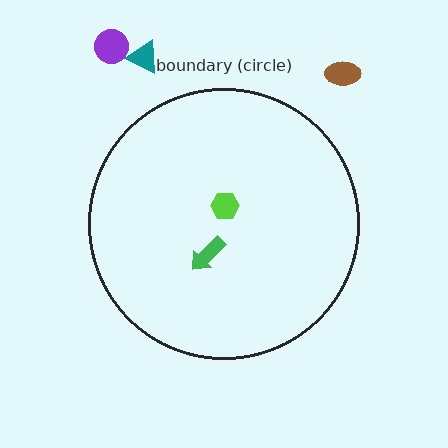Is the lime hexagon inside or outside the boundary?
Inside.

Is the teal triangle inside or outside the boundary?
Outside.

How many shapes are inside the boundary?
2 inside, 3 outside.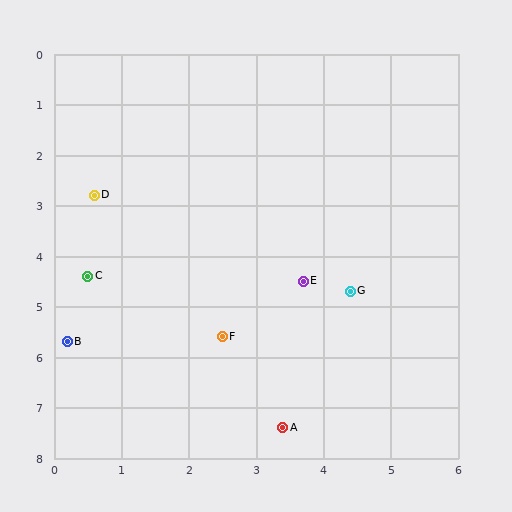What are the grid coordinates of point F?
Point F is at approximately (2.5, 5.6).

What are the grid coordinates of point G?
Point G is at approximately (4.4, 4.7).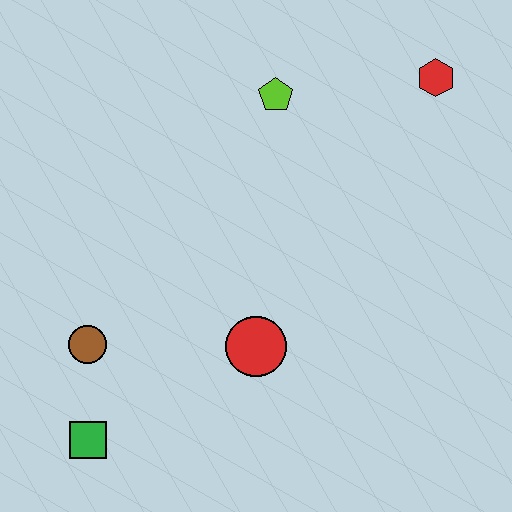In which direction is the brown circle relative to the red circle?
The brown circle is to the left of the red circle.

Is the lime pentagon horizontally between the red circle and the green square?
No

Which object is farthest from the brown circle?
The red hexagon is farthest from the brown circle.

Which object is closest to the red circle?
The brown circle is closest to the red circle.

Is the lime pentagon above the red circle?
Yes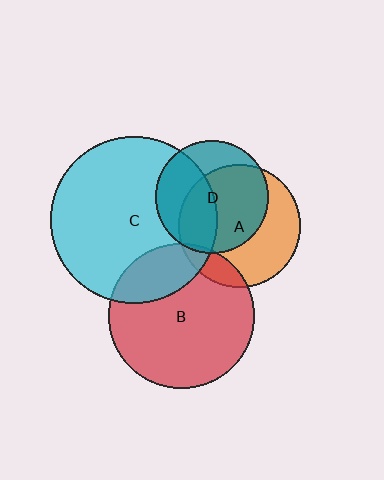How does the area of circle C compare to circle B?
Approximately 1.3 times.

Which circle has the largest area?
Circle C (cyan).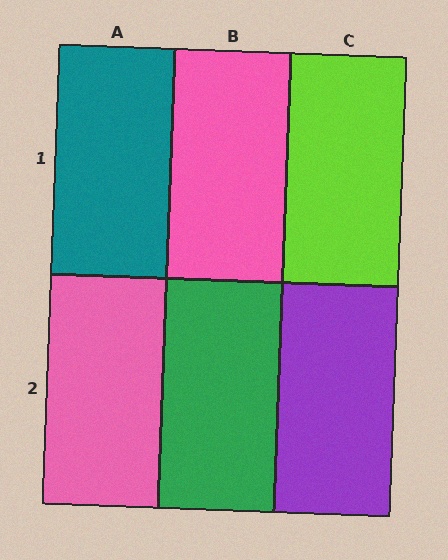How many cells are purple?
1 cell is purple.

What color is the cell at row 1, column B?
Pink.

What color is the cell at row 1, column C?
Lime.